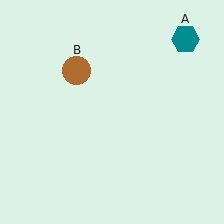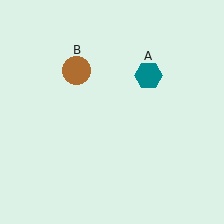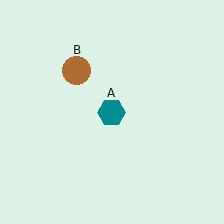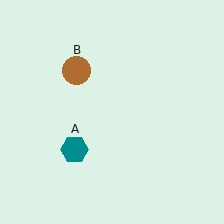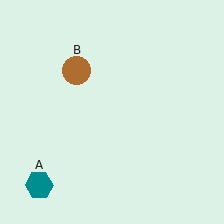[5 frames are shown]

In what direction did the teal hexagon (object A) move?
The teal hexagon (object A) moved down and to the left.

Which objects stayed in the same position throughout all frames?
Brown circle (object B) remained stationary.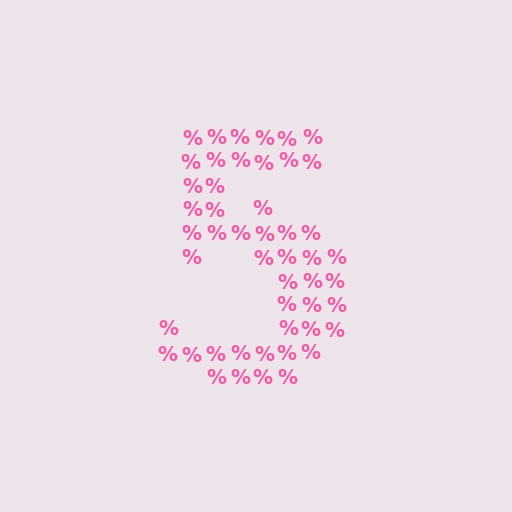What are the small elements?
The small elements are percent signs.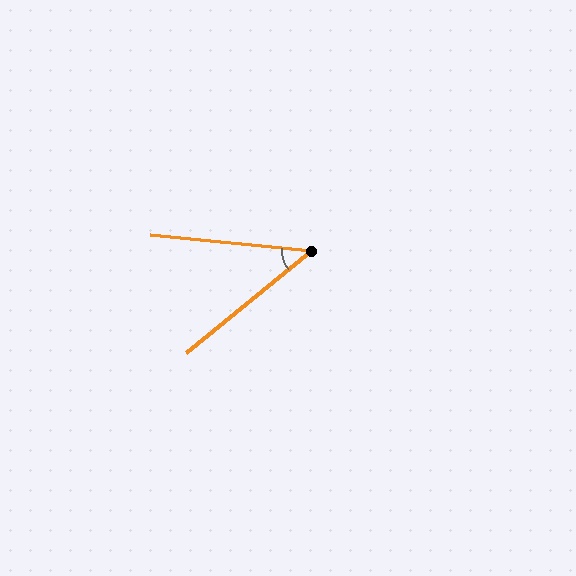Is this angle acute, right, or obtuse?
It is acute.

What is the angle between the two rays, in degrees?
Approximately 45 degrees.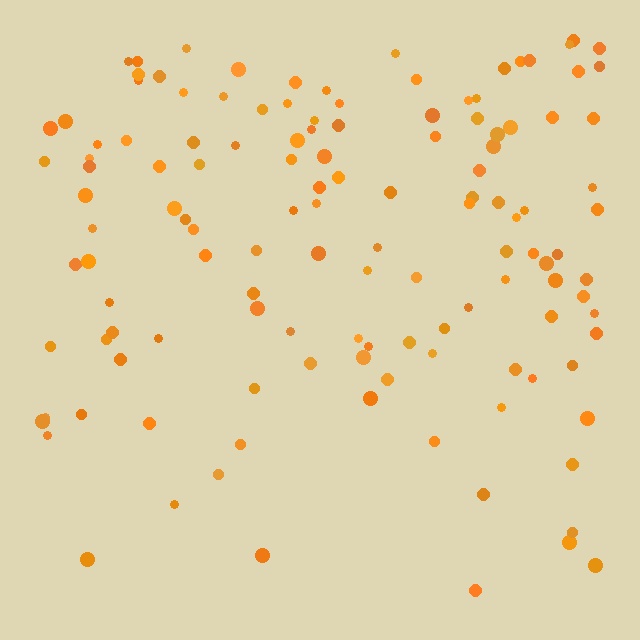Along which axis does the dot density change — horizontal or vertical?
Vertical.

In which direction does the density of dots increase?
From bottom to top, with the top side densest.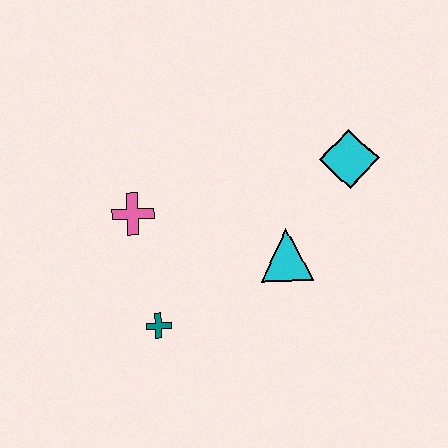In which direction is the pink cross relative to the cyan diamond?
The pink cross is to the left of the cyan diamond.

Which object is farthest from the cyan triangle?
The pink cross is farthest from the cyan triangle.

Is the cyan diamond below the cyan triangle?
No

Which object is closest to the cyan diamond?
The cyan triangle is closest to the cyan diamond.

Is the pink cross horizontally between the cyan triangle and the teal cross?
No